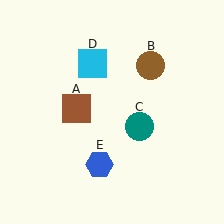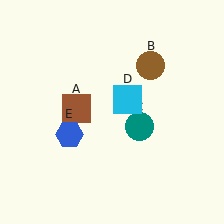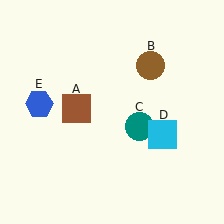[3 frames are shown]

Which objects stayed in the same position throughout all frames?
Brown square (object A) and brown circle (object B) and teal circle (object C) remained stationary.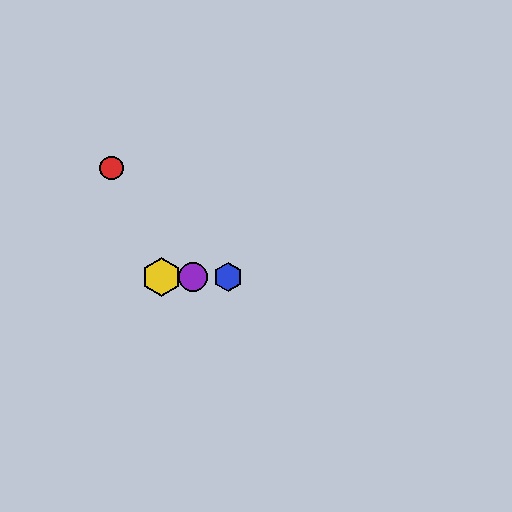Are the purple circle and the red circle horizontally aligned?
No, the purple circle is at y≈277 and the red circle is at y≈168.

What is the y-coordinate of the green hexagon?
The green hexagon is at y≈277.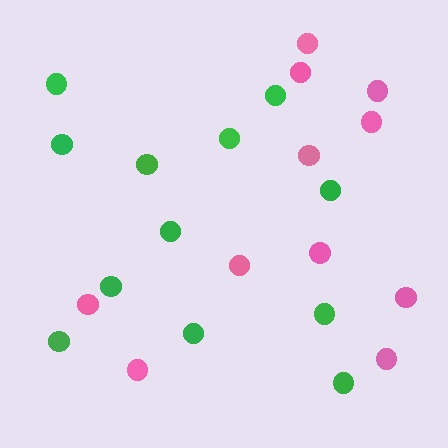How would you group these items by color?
There are 2 groups: one group of pink circles (11) and one group of green circles (12).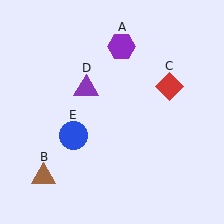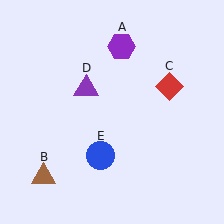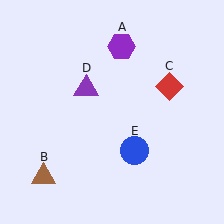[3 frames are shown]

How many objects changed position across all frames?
1 object changed position: blue circle (object E).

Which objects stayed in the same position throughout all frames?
Purple hexagon (object A) and brown triangle (object B) and red diamond (object C) and purple triangle (object D) remained stationary.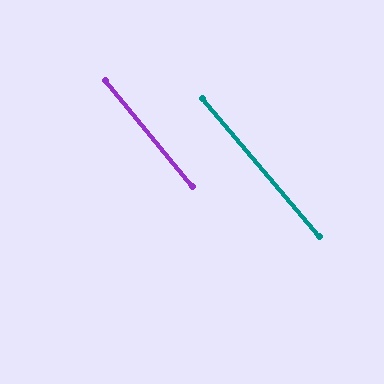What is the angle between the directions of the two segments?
Approximately 1 degree.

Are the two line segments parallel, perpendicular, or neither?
Parallel — their directions differ by only 0.8°.